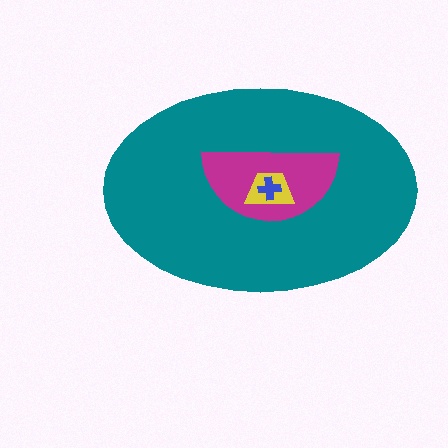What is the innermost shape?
The blue cross.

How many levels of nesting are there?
4.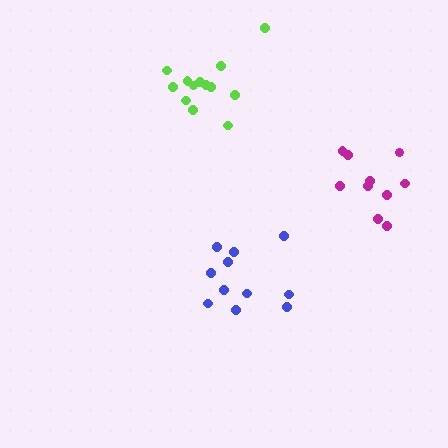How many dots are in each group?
Group 1: 13 dots, Group 2: 11 dots, Group 3: 10 dots (34 total).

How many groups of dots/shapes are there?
There are 3 groups.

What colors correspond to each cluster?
The clusters are colored: lime, blue, magenta.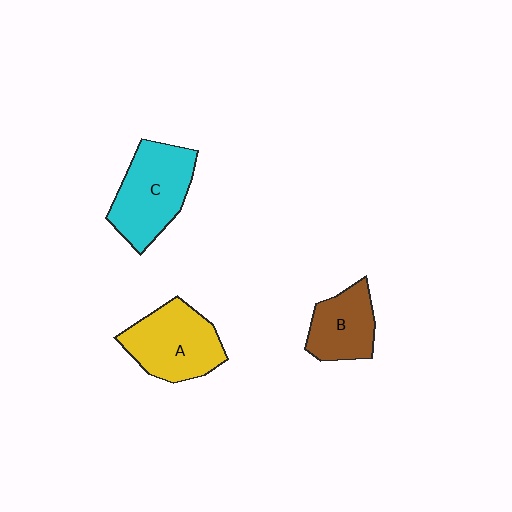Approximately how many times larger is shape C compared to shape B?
Approximately 1.5 times.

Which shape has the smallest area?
Shape B (brown).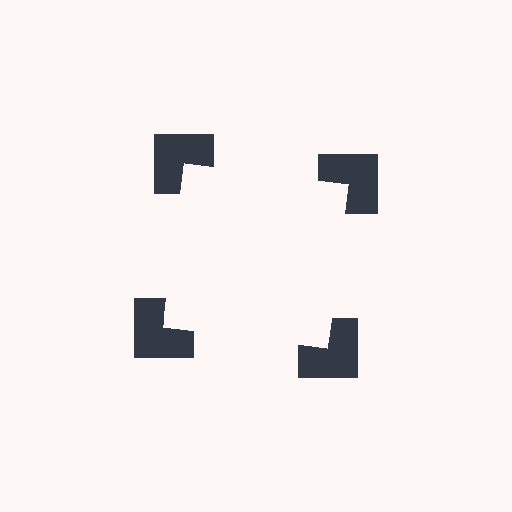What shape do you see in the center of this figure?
An illusory square — its edges are inferred from the aligned wedge cuts in the notched squares, not physically drawn.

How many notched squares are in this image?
There are 4 — one at each vertex of the illusory square.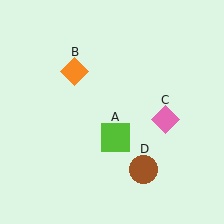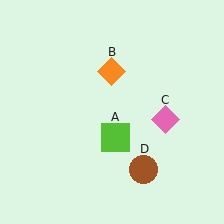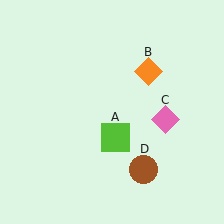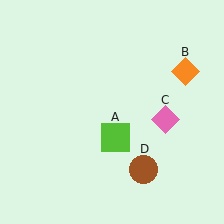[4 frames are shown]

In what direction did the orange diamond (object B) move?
The orange diamond (object B) moved right.